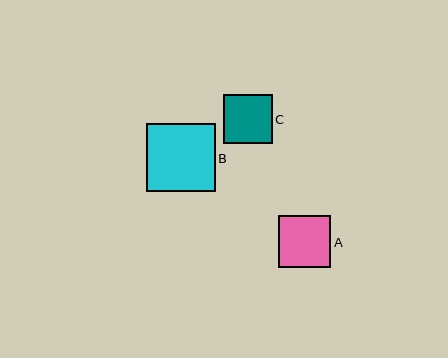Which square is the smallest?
Square C is the smallest with a size of approximately 49 pixels.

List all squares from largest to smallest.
From largest to smallest: B, A, C.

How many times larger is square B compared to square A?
Square B is approximately 1.3 times the size of square A.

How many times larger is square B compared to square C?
Square B is approximately 1.4 times the size of square C.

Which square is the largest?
Square B is the largest with a size of approximately 68 pixels.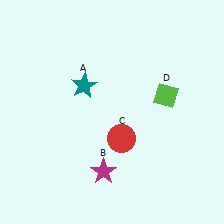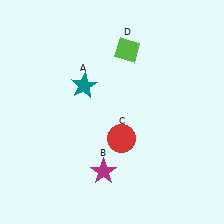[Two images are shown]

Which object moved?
The lime diamond (D) moved up.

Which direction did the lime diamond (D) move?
The lime diamond (D) moved up.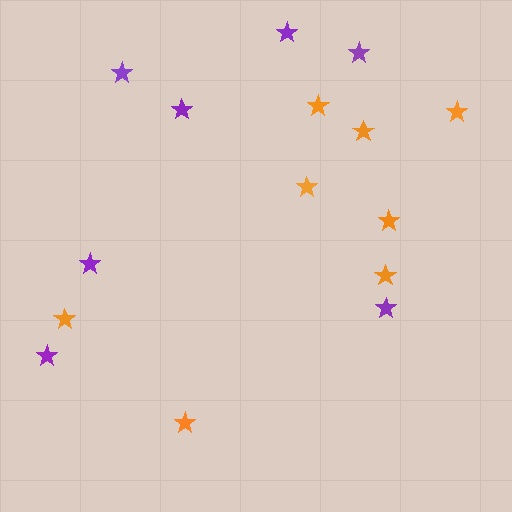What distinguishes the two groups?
There are 2 groups: one group of purple stars (7) and one group of orange stars (8).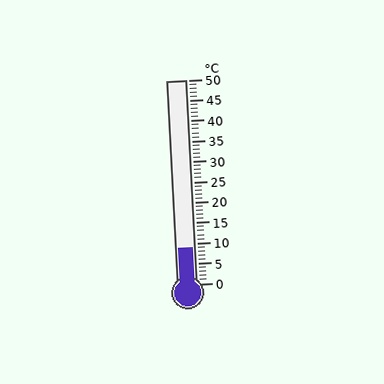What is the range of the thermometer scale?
The thermometer scale ranges from 0°C to 50°C.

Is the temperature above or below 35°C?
The temperature is below 35°C.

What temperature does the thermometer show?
The thermometer shows approximately 9°C.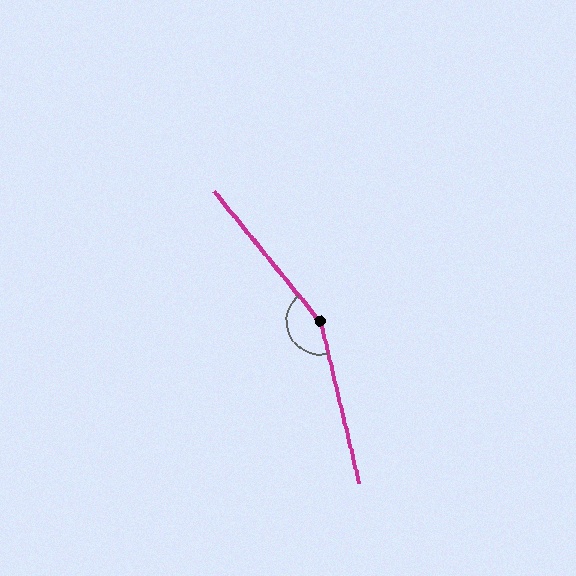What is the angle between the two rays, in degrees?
Approximately 154 degrees.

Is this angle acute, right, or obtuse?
It is obtuse.